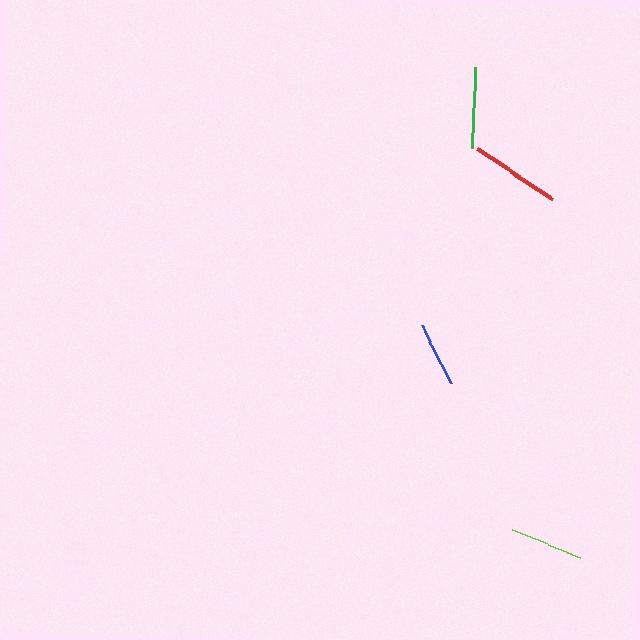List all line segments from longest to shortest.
From longest to shortest: red, green, lime, blue.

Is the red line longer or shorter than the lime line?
The red line is longer than the lime line.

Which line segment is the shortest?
The blue line is the shortest at approximately 64 pixels.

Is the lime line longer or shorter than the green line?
The green line is longer than the lime line.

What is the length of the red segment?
The red segment is approximately 90 pixels long.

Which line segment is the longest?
The red line is the longest at approximately 90 pixels.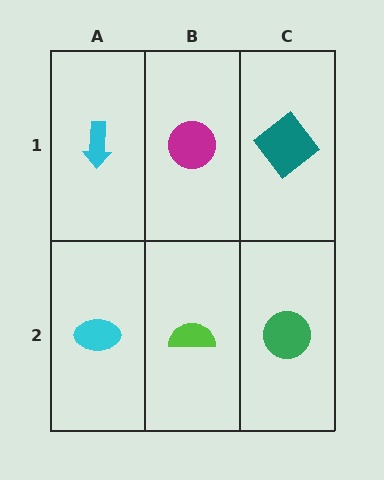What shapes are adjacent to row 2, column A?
A cyan arrow (row 1, column A), a lime semicircle (row 2, column B).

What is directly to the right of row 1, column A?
A magenta circle.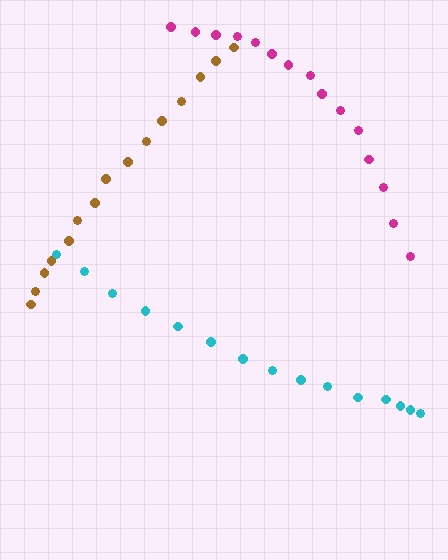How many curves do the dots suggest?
There are 3 distinct paths.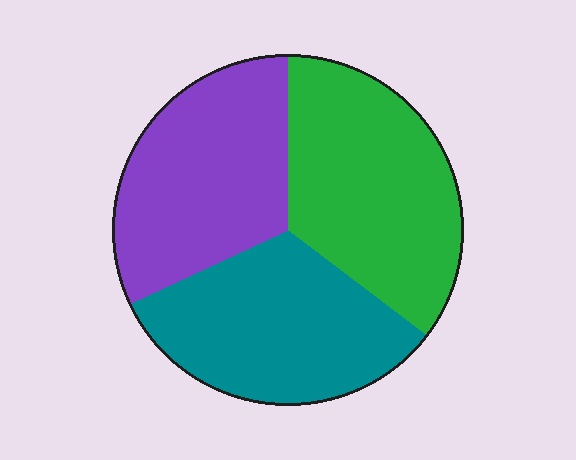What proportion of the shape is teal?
Teal takes up between a quarter and a half of the shape.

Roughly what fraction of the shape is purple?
Purple takes up between a sixth and a third of the shape.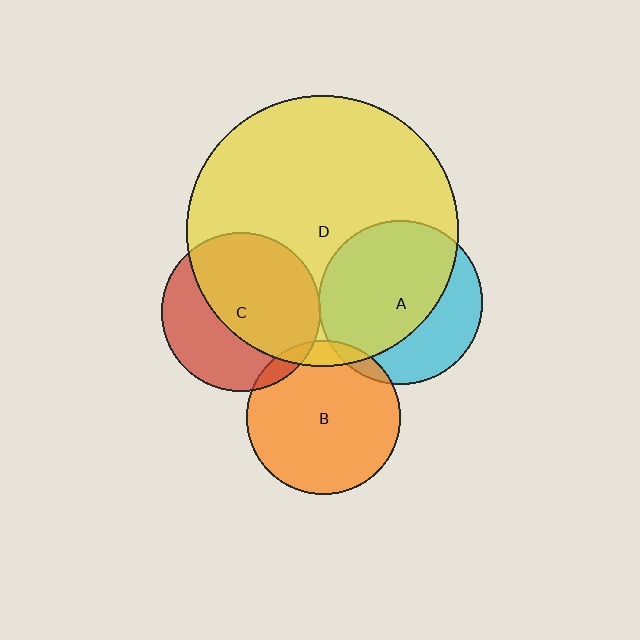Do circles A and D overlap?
Yes.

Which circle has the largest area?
Circle D (yellow).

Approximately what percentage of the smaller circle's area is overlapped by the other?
Approximately 65%.